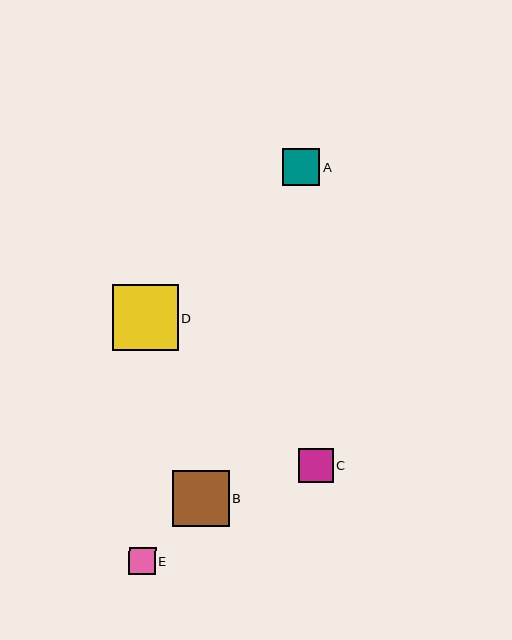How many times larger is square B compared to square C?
Square B is approximately 1.6 times the size of square C.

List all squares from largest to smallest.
From largest to smallest: D, B, A, C, E.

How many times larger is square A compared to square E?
Square A is approximately 1.4 times the size of square E.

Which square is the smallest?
Square E is the smallest with a size of approximately 27 pixels.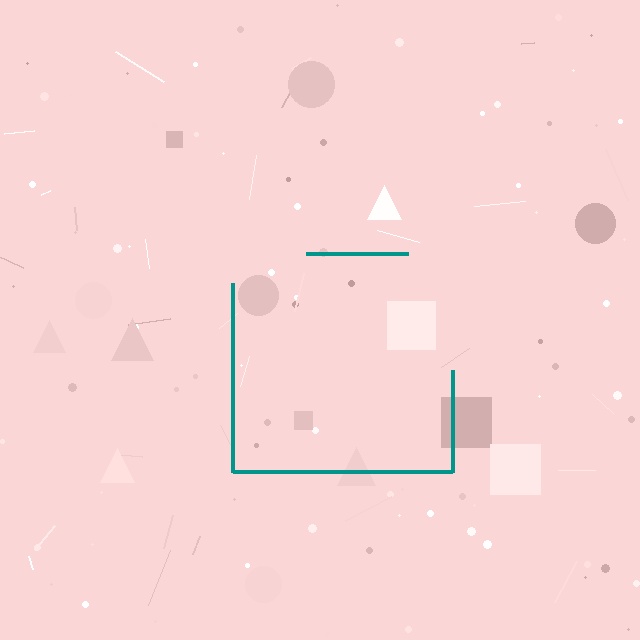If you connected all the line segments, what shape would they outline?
They would outline a square.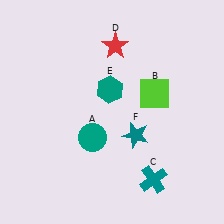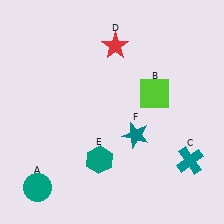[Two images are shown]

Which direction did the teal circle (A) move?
The teal circle (A) moved left.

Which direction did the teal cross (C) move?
The teal cross (C) moved right.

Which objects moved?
The objects that moved are: the teal circle (A), the teal cross (C), the teal hexagon (E).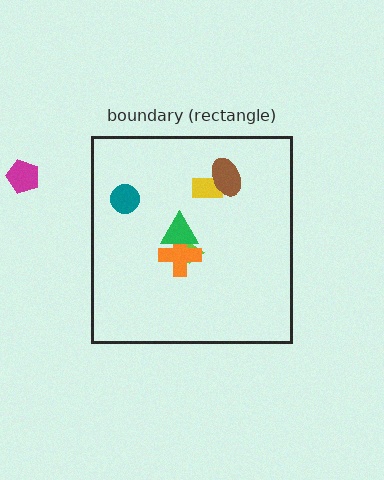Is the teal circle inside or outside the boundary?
Inside.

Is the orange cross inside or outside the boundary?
Inside.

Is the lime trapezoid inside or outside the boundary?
Inside.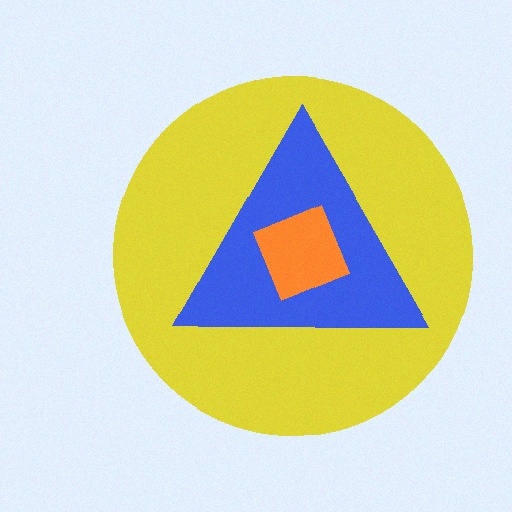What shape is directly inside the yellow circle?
The blue triangle.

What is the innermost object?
The orange square.